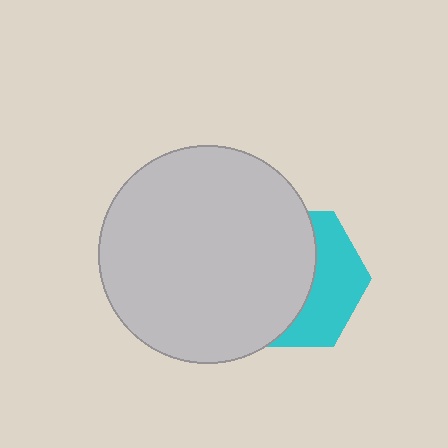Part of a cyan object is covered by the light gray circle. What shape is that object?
It is a hexagon.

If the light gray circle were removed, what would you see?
You would see the complete cyan hexagon.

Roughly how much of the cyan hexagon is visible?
A small part of it is visible (roughly 40%).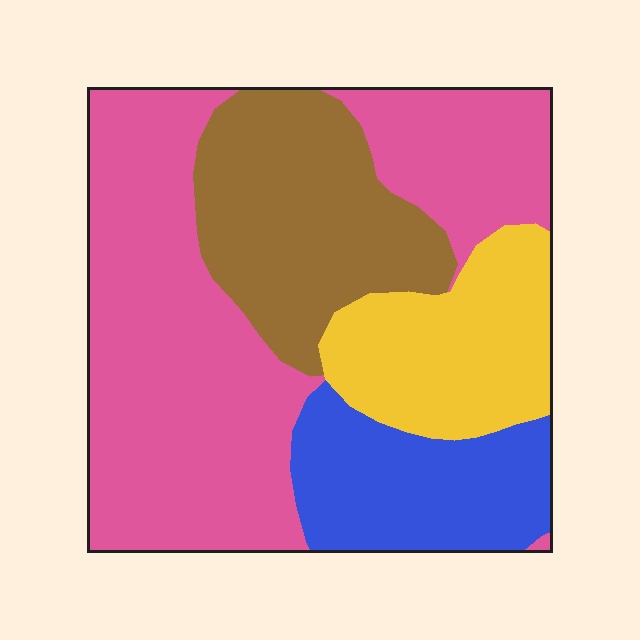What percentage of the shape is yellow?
Yellow takes up about one sixth (1/6) of the shape.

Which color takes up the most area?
Pink, at roughly 45%.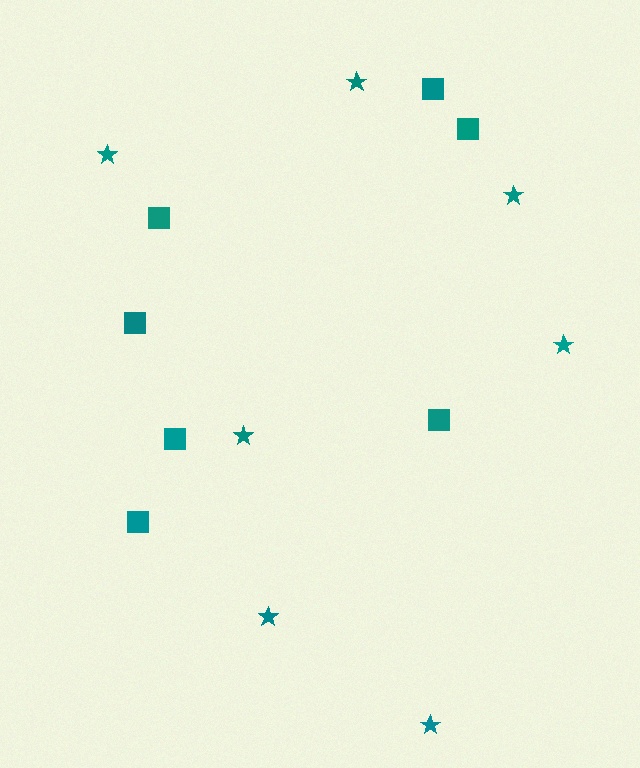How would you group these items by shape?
There are 2 groups: one group of stars (7) and one group of squares (7).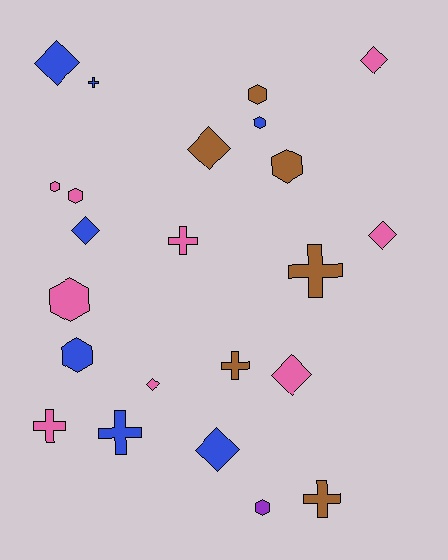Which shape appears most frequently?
Diamond, with 8 objects.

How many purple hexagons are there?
There is 1 purple hexagon.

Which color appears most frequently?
Pink, with 9 objects.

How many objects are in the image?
There are 23 objects.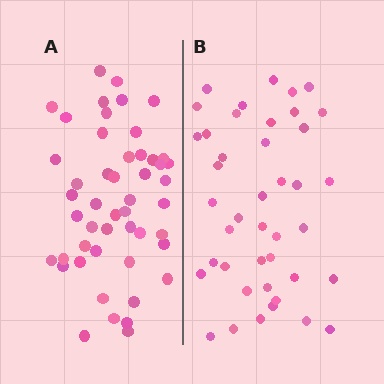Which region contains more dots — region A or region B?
Region A (the left region) has more dots.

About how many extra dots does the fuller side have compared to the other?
Region A has roughly 8 or so more dots than region B.